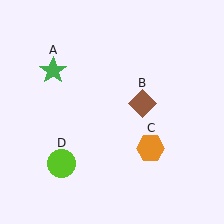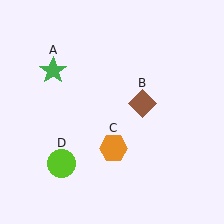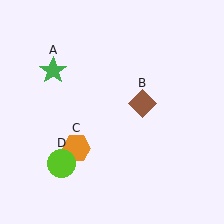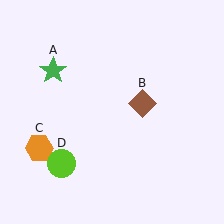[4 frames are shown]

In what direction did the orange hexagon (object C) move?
The orange hexagon (object C) moved left.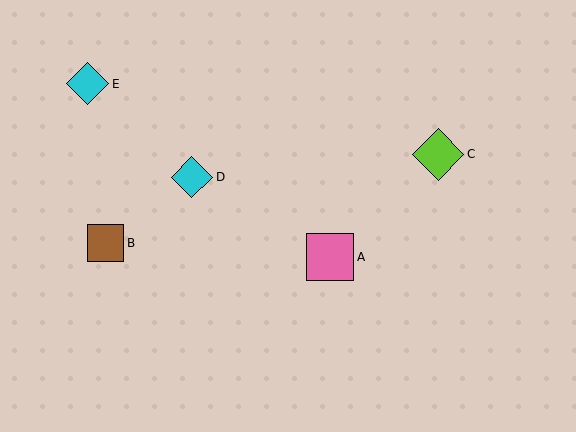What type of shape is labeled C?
Shape C is a lime diamond.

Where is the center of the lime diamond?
The center of the lime diamond is at (438, 154).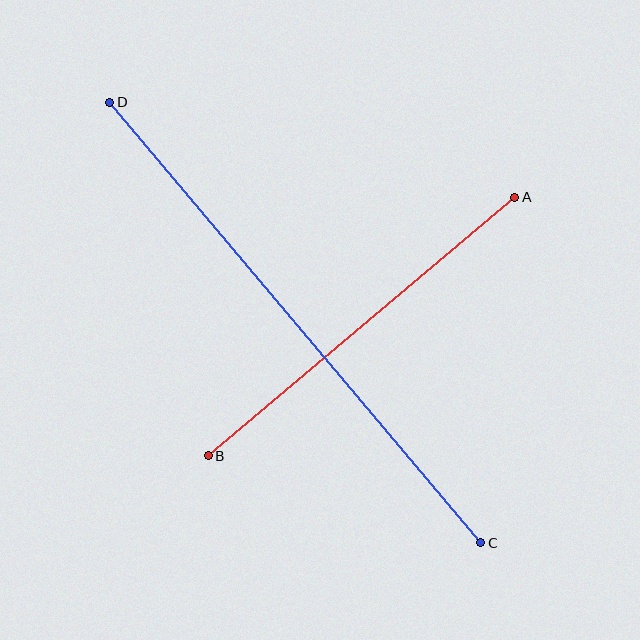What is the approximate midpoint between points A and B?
The midpoint is at approximately (362, 327) pixels.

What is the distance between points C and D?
The distance is approximately 576 pixels.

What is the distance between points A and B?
The distance is approximately 401 pixels.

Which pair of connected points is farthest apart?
Points C and D are farthest apart.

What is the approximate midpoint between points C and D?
The midpoint is at approximately (295, 323) pixels.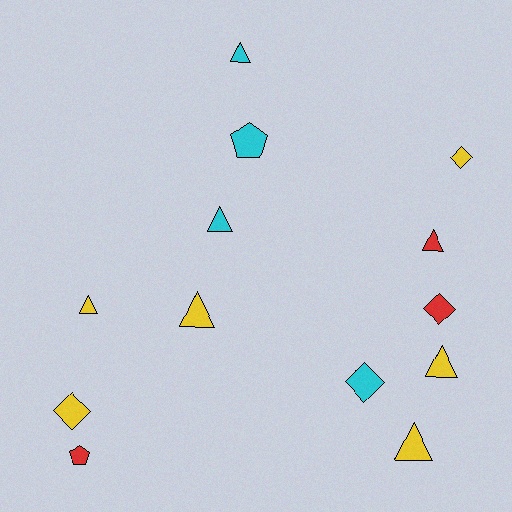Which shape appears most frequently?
Triangle, with 7 objects.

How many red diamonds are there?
There is 1 red diamond.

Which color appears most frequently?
Yellow, with 6 objects.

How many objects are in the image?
There are 13 objects.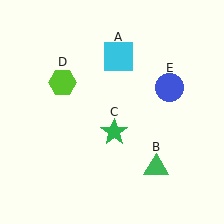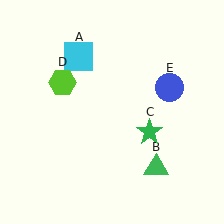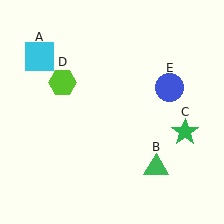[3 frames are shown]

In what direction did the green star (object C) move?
The green star (object C) moved right.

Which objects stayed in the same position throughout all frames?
Green triangle (object B) and lime hexagon (object D) and blue circle (object E) remained stationary.